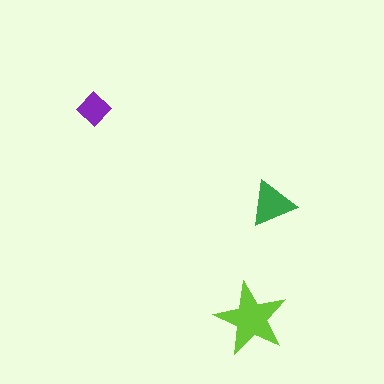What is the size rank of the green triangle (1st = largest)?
2nd.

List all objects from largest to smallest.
The lime star, the green triangle, the purple diamond.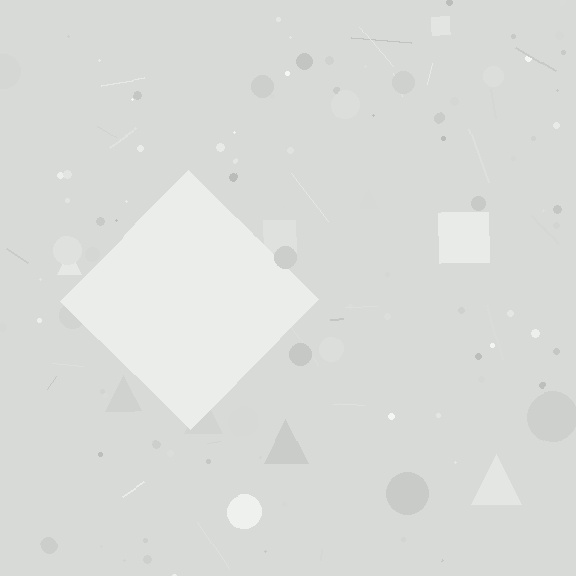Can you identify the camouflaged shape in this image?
The camouflaged shape is a diamond.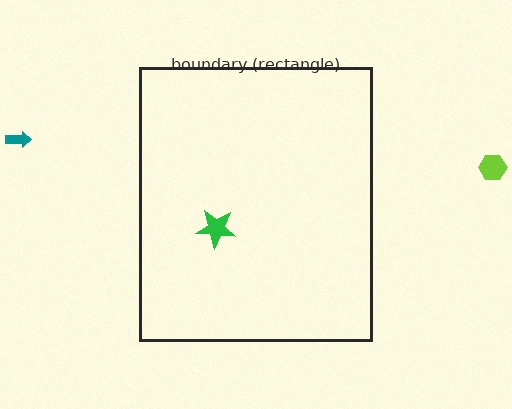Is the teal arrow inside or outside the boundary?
Outside.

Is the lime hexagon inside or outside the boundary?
Outside.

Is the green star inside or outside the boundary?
Inside.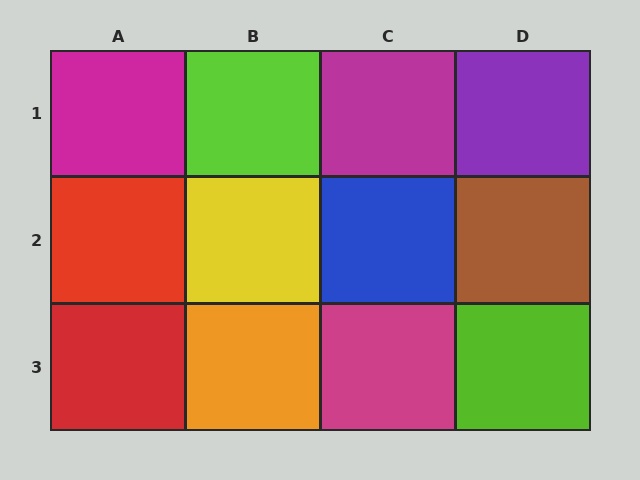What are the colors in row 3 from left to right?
Red, orange, magenta, lime.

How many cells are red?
2 cells are red.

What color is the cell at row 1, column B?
Lime.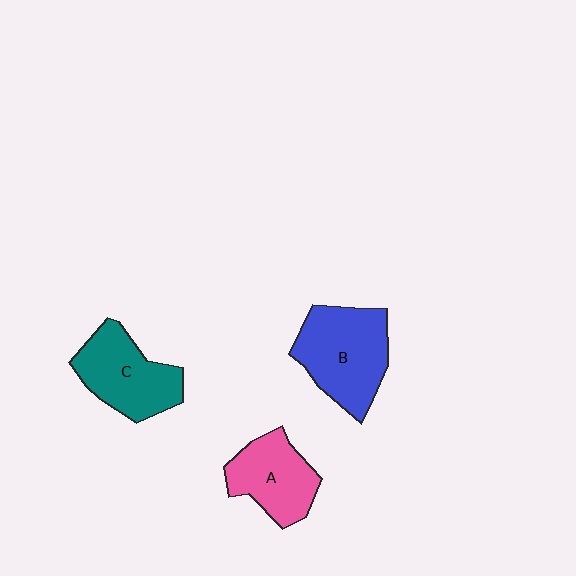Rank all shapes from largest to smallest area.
From largest to smallest: B (blue), C (teal), A (pink).